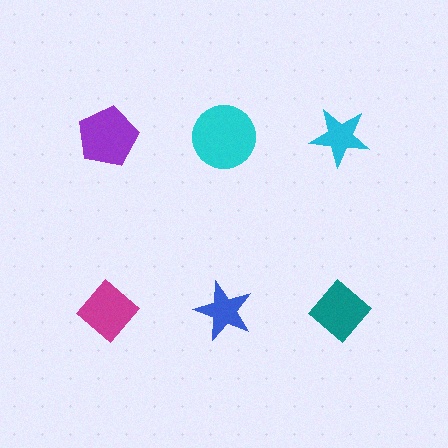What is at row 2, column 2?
A blue star.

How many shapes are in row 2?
3 shapes.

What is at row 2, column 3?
A teal diamond.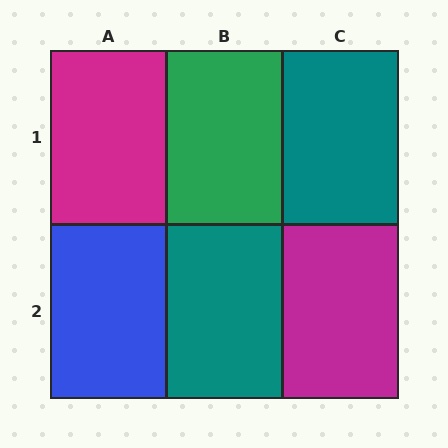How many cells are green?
1 cell is green.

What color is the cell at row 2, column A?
Blue.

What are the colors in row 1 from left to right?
Magenta, green, teal.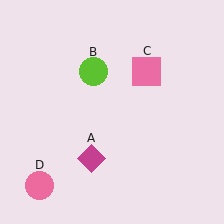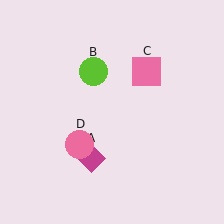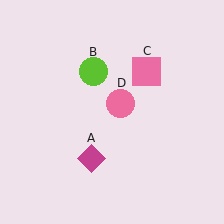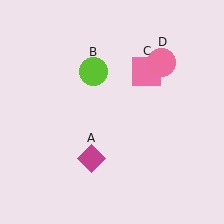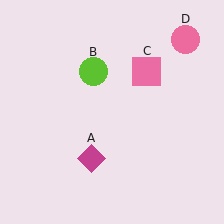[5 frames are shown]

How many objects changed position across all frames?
1 object changed position: pink circle (object D).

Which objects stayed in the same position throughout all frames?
Magenta diamond (object A) and lime circle (object B) and pink square (object C) remained stationary.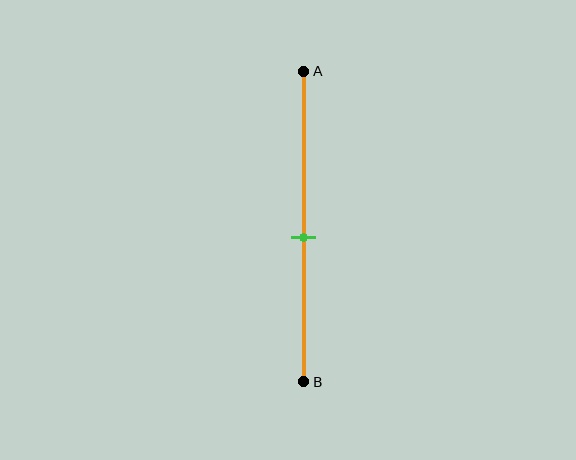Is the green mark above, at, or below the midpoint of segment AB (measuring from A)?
The green mark is below the midpoint of segment AB.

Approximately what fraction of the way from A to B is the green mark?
The green mark is approximately 55% of the way from A to B.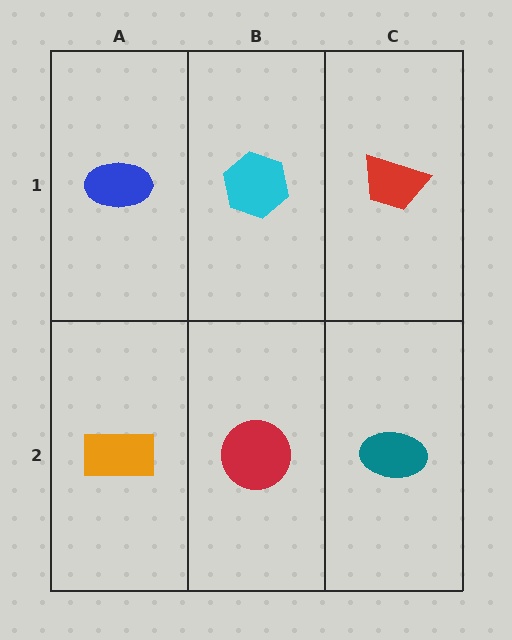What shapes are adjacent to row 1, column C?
A teal ellipse (row 2, column C), a cyan hexagon (row 1, column B).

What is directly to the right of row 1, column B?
A red trapezoid.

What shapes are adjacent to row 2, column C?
A red trapezoid (row 1, column C), a red circle (row 2, column B).